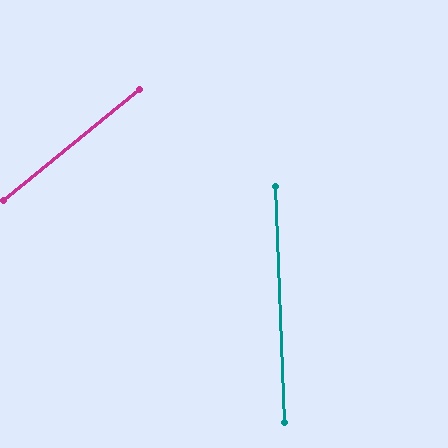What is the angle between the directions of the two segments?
Approximately 53 degrees.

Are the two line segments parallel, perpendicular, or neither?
Neither parallel nor perpendicular — they differ by about 53°.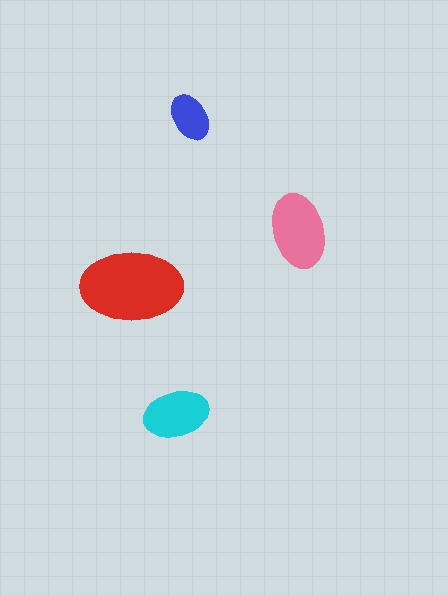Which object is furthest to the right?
The pink ellipse is rightmost.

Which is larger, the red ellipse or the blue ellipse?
The red one.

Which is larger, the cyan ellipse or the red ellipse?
The red one.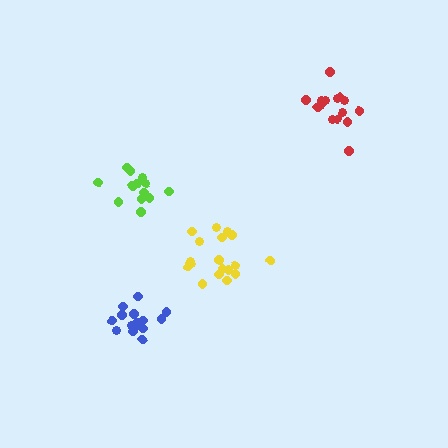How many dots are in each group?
Group 1: 15 dots, Group 2: 13 dots, Group 3: 15 dots, Group 4: 19 dots (62 total).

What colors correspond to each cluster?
The clusters are colored: red, lime, blue, yellow.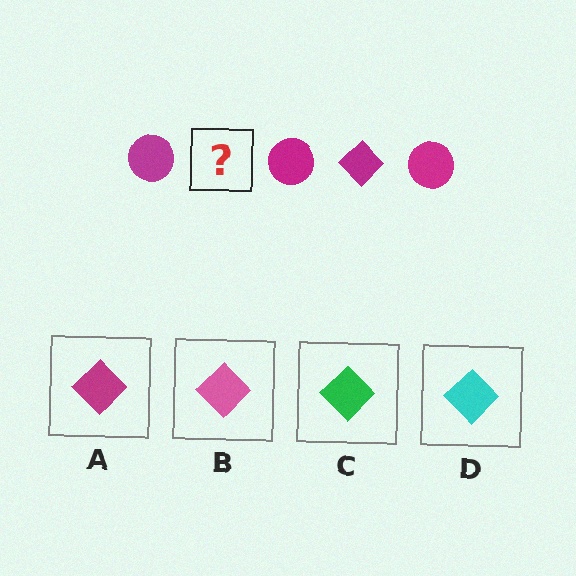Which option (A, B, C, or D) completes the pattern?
A.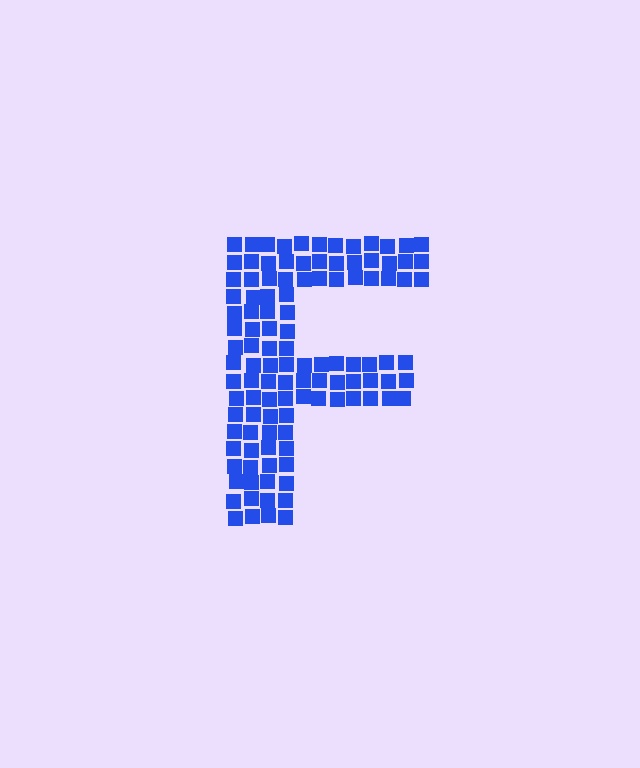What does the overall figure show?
The overall figure shows the letter F.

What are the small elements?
The small elements are squares.